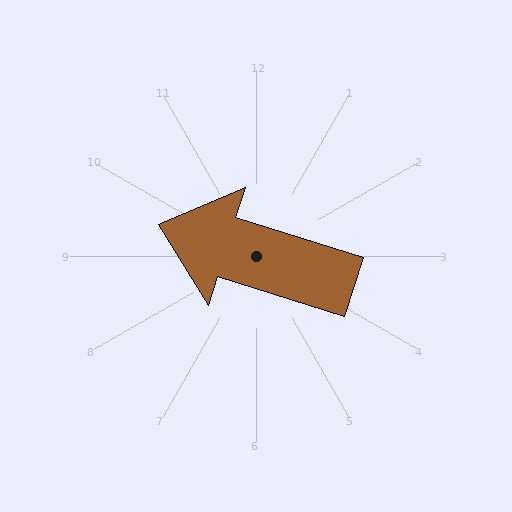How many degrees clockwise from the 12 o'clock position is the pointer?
Approximately 288 degrees.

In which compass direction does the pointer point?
West.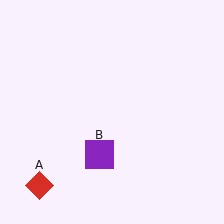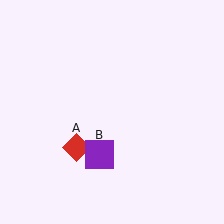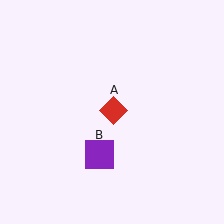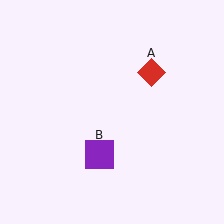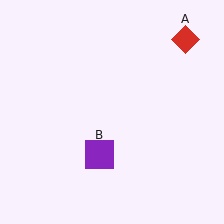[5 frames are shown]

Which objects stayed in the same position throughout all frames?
Purple square (object B) remained stationary.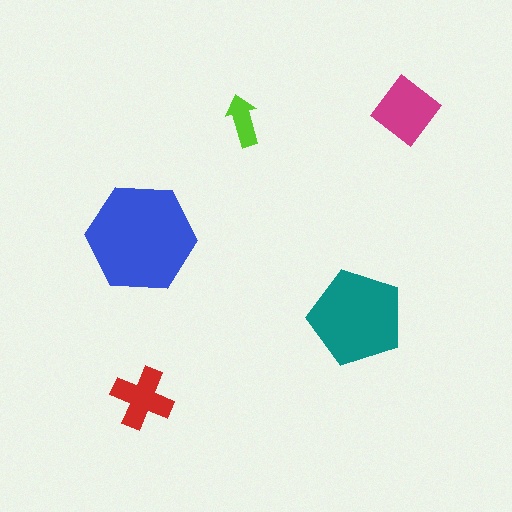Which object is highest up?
The magenta diamond is topmost.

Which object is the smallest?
The lime arrow.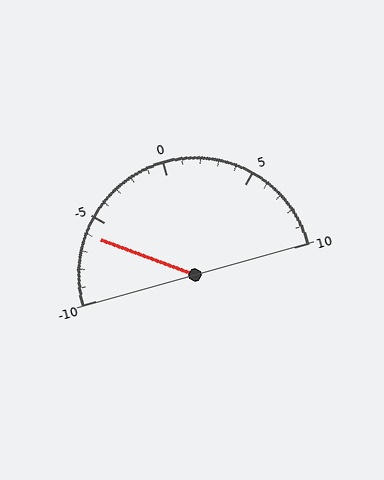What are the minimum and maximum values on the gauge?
The gauge ranges from -10 to 10.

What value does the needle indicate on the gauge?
The needle indicates approximately -6.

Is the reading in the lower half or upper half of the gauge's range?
The reading is in the lower half of the range (-10 to 10).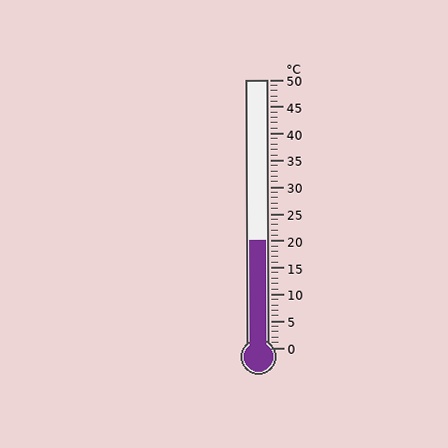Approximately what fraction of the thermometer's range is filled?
The thermometer is filled to approximately 40% of its range.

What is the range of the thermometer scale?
The thermometer scale ranges from 0°C to 50°C.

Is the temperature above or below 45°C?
The temperature is below 45°C.